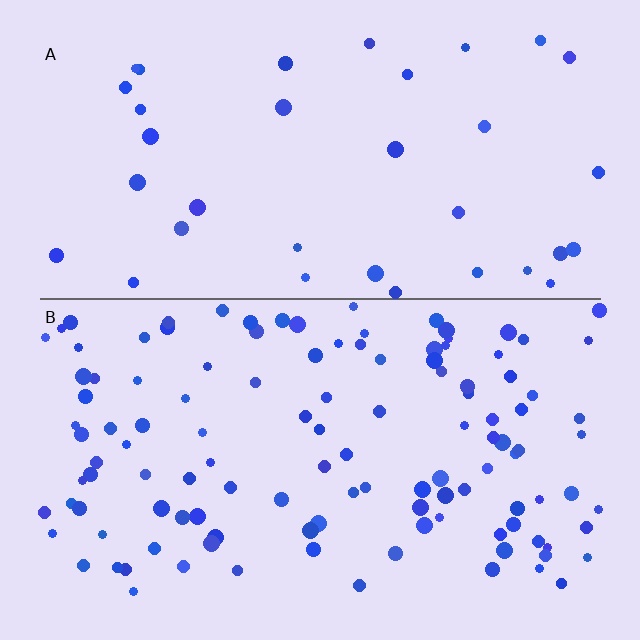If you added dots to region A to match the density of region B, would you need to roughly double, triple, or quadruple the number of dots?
Approximately triple.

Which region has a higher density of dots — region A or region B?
B (the bottom).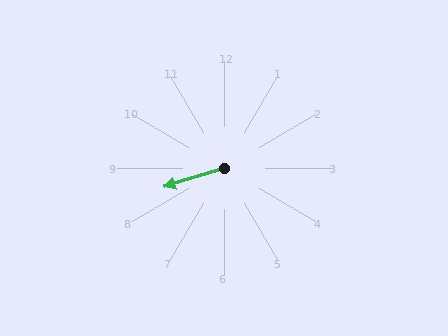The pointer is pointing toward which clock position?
Roughly 8 o'clock.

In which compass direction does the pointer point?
West.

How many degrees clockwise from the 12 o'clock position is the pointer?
Approximately 253 degrees.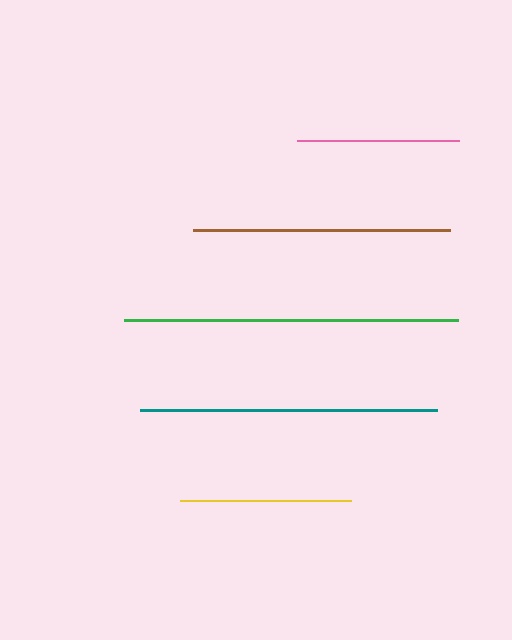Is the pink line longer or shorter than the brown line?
The brown line is longer than the pink line.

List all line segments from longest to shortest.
From longest to shortest: green, teal, brown, yellow, pink.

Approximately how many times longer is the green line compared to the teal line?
The green line is approximately 1.1 times the length of the teal line.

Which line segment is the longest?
The green line is the longest at approximately 334 pixels.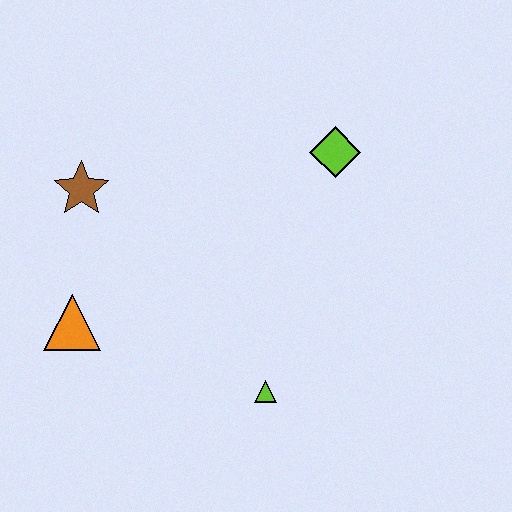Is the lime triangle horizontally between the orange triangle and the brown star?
No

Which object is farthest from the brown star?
The lime triangle is farthest from the brown star.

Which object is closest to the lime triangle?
The orange triangle is closest to the lime triangle.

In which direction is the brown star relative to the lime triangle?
The brown star is above the lime triangle.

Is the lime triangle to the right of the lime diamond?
No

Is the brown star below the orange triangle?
No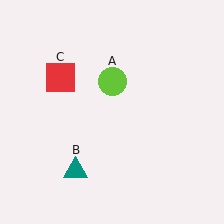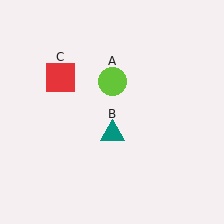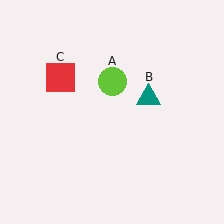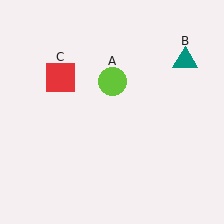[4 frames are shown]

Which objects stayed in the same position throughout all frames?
Lime circle (object A) and red square (object C) remained stationary.